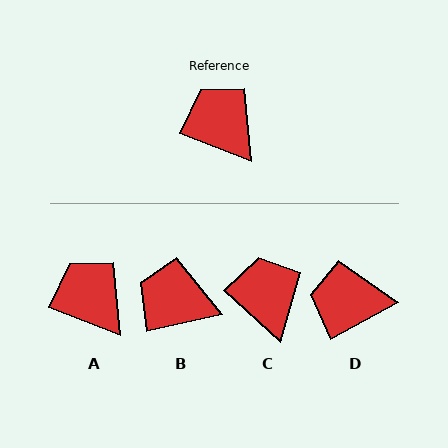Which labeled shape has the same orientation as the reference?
A.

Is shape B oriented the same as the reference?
No, it is off by about 33 degrees.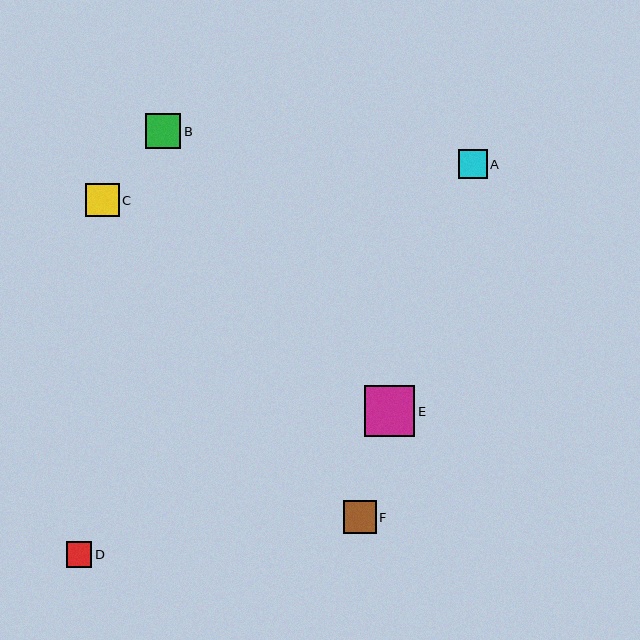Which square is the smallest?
Square D is the smallest with a size of approximately 25 pixels.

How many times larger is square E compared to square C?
Square E is approximately 1.5 times the size of square C.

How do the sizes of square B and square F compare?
Square B and square F are approximately the same size.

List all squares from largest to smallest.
From largest to smallest: E, B, C, F, A, D.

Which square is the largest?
Square E is the largest with a size of approximately 50 pixels.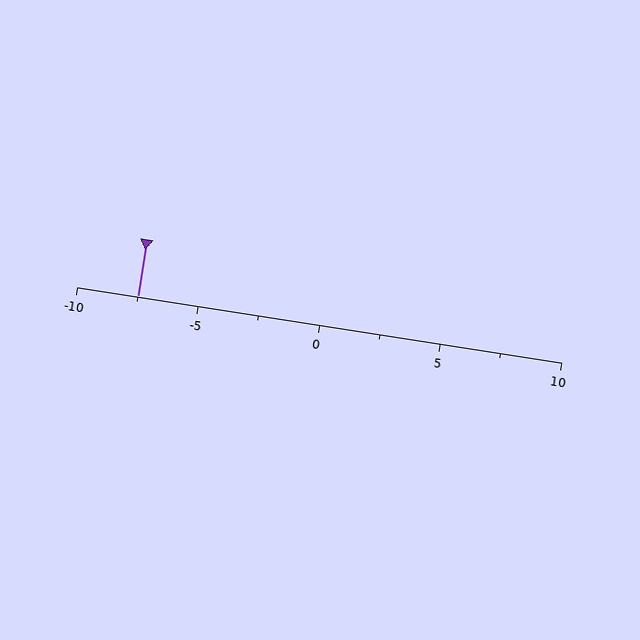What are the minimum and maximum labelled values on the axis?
The axis runs from -10 to 10.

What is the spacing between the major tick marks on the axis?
The major ticks are spaced 5 apart.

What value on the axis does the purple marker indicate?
The marker indicates approximately -7.5.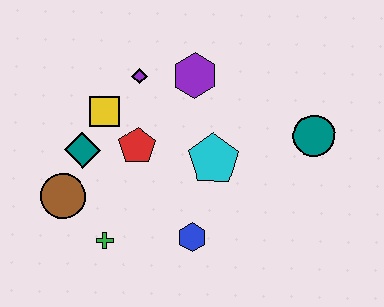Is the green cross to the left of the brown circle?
No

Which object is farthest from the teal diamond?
The teal circle is farthest from the teal diamond.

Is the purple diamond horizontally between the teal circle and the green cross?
Yes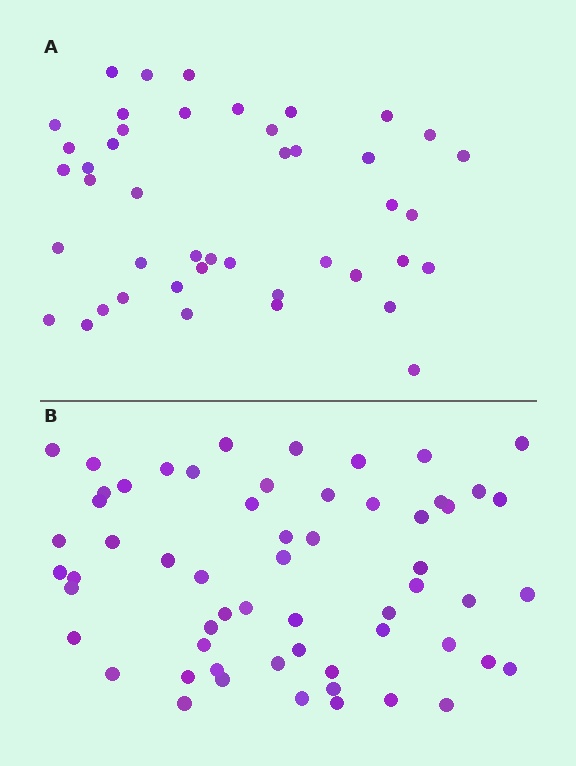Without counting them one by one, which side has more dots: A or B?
Region B (the bottom region) has more dots.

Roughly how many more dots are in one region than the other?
Region B has approximately 15 more dots than region A.